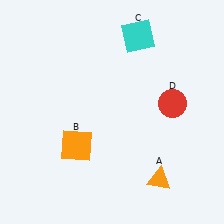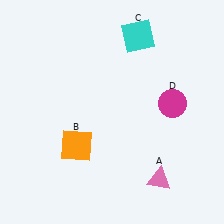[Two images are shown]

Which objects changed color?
A changed from orange to pink. D changed from red to magenta.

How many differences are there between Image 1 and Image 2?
There are 2 differences between the two images.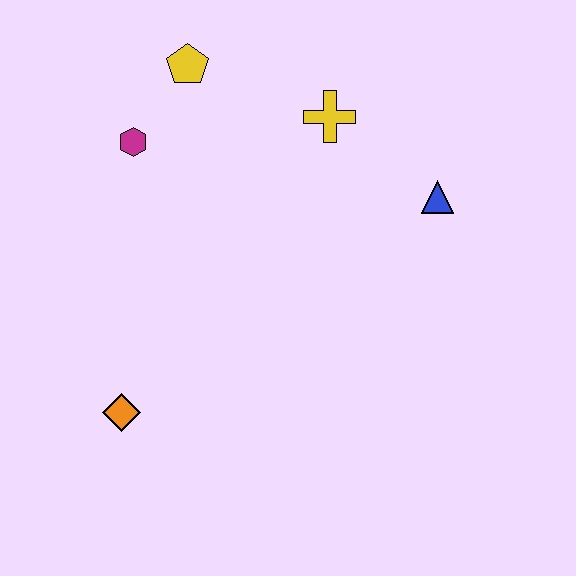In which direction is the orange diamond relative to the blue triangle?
The orange diamond is to the left of the blue triangle.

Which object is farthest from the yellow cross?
The orange diamond is farthest from the yellow cross.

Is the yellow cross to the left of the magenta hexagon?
No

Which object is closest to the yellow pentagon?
The magenta hexagon is closest to the yellow pentagon.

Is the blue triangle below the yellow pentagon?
Yes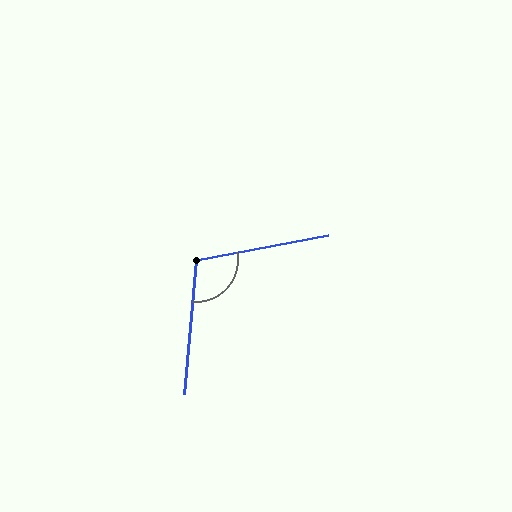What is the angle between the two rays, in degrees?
Approximately 106 degrees.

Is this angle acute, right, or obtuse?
It is obtuse.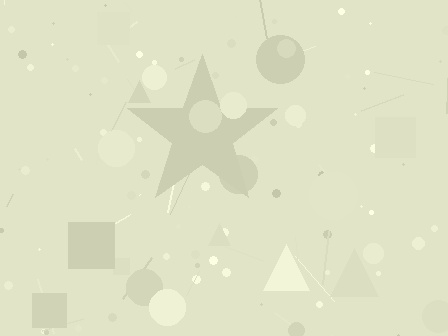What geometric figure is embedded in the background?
A star is embedded in the background.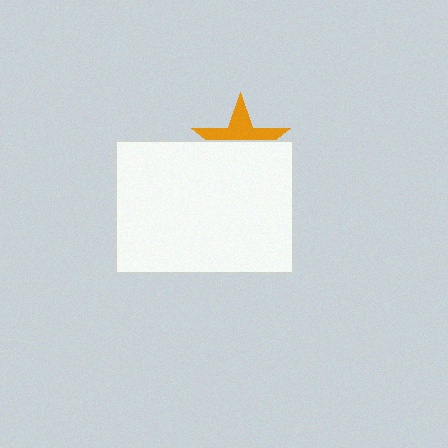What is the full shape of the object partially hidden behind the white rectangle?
The partially hidden object is an orange star.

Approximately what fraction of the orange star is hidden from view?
Roughly 56% of the orange star is hidden behind the white rectangle.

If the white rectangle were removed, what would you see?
You would see the complete orange star.